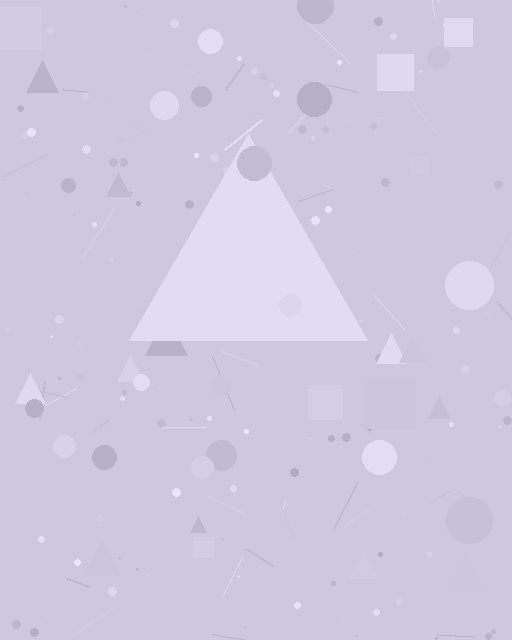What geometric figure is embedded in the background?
A triangle is embedded in the background.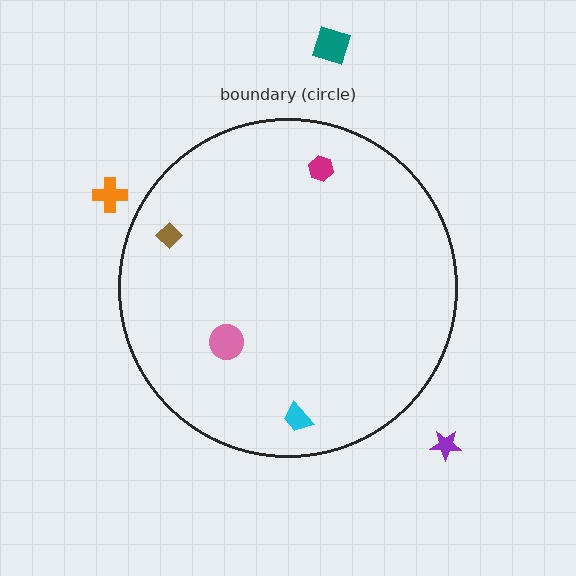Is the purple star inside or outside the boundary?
Outside.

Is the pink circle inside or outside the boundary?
Inside.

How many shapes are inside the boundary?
4 inside, 3 outside.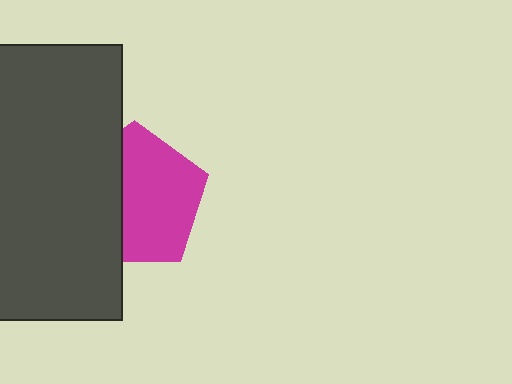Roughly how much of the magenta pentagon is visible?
About half of it is visible (roughly 60%).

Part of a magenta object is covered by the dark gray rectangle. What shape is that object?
It is a pentagon.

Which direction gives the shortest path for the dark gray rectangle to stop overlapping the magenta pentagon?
Moving left gives the shortest separation.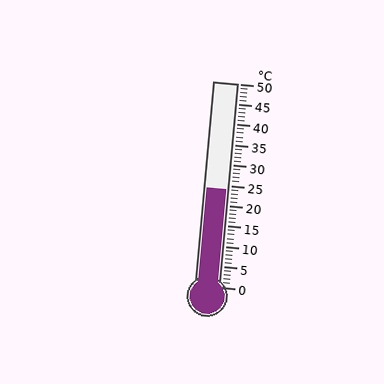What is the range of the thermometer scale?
The thermometer scale ranges from 0°C to 50°C.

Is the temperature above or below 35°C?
The temperature is below 35°C.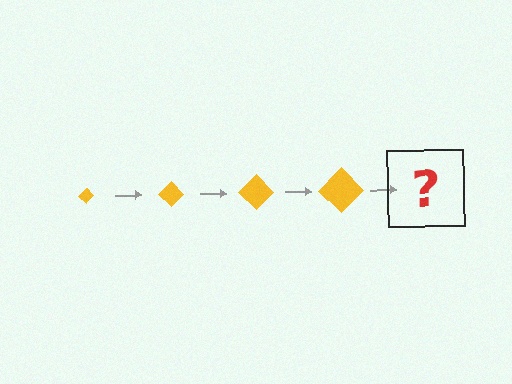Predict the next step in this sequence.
The next step is a yellow diamond, larger than the previous one.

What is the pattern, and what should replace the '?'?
The pattern is that the diamond gets progressively larger each step. The '?' should be a yellow diamond, larger than the previous one.